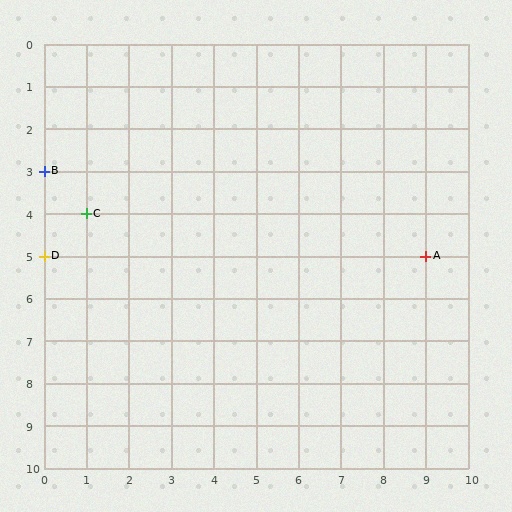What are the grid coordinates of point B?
Point B is at grid coordinates (0, 3).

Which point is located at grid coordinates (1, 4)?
Point C is at (1, 4).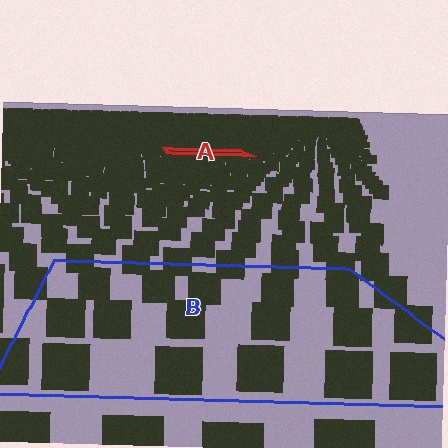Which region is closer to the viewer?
Region B is closer. The texture elements there are larger and more spread out.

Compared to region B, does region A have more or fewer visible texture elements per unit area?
Region A has more texture elements per unit area — they are packed more densely because it is farther away.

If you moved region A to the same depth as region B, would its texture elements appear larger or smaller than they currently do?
They would appear larger. At a closer depth, the same texture elements are projected at a bigger on-screen size.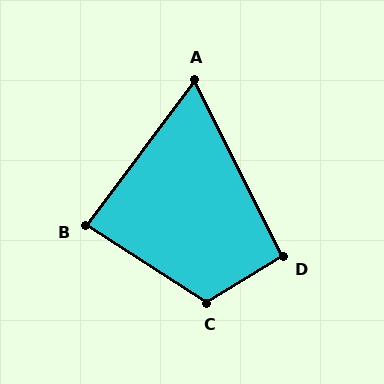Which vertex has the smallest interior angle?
A, at approximately 64 degrees.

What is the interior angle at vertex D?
Approximately 95 degrees (approximately right).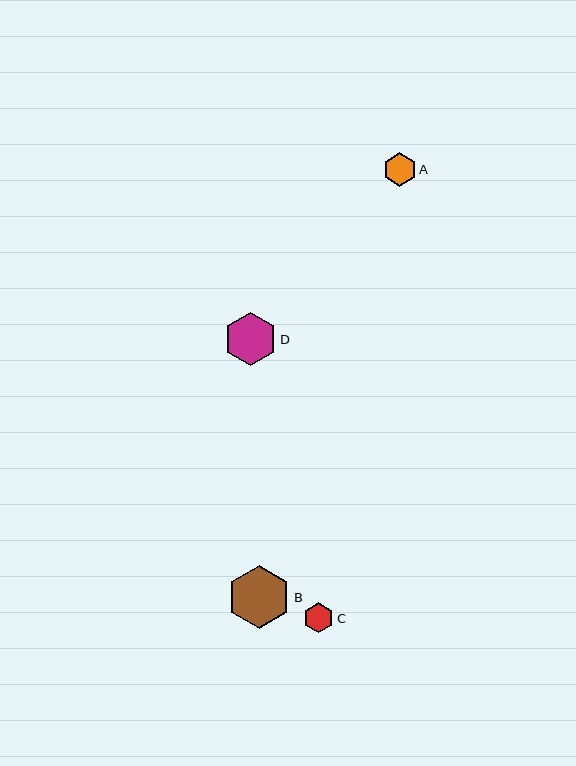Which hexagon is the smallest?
Hexagon C is the smallest with a size of approximately 30 pixels.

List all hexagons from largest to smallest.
From largest to smallest: B, D, A, C.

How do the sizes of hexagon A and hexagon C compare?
Hexagon A and hexagon C are approximately the same size.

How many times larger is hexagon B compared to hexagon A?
Hexagon B is approximately 1.9 times the size of hexagon A.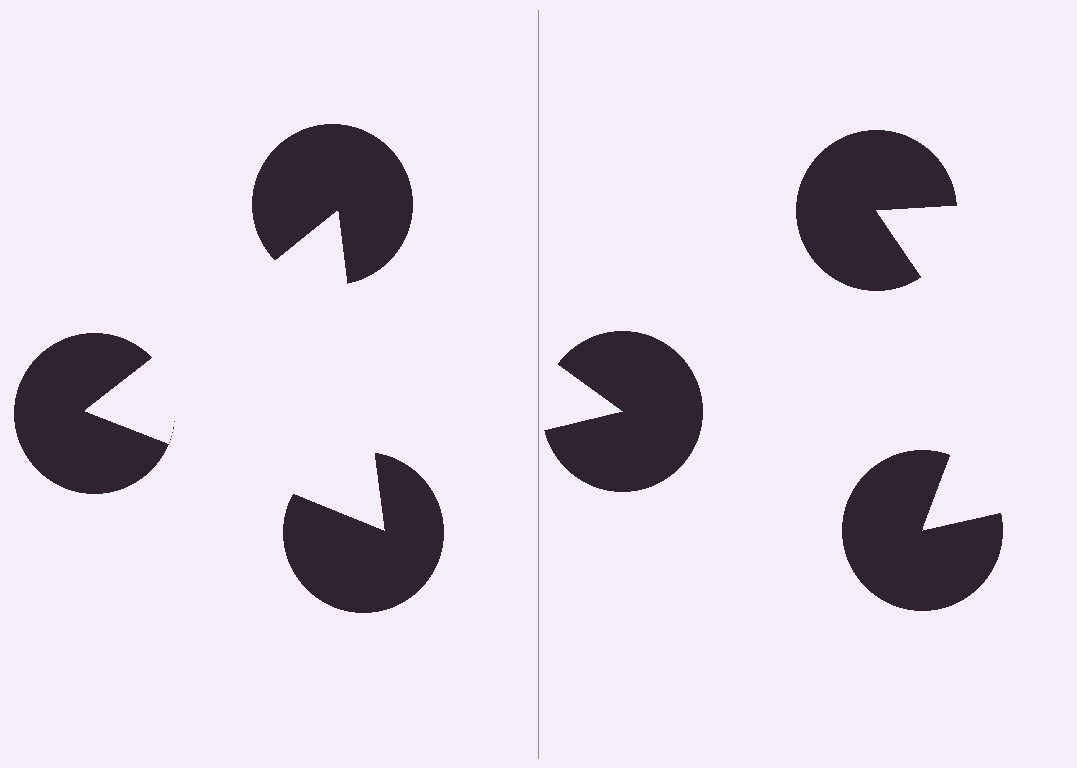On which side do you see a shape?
An illusory triangle appears on the left side. On the right side the wedge cuts are rotated, so no coherent shape forms.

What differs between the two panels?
The pac-man discs are positioned identically on both sides; only the wedge orientations differ. On the left they align to a triangle; on the right they are misaligned.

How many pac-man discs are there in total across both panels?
6 — 3 on each side.